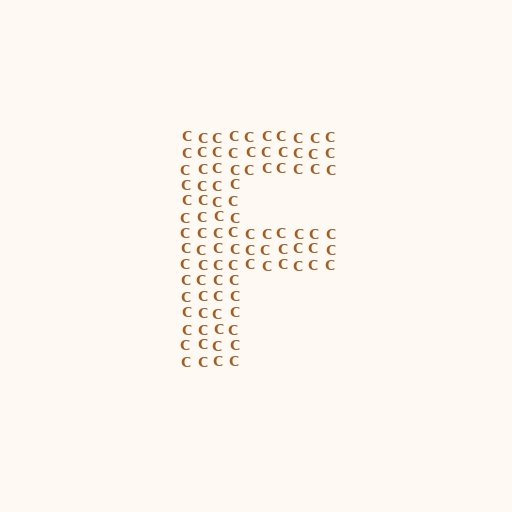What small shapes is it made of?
It is made of small letter C's.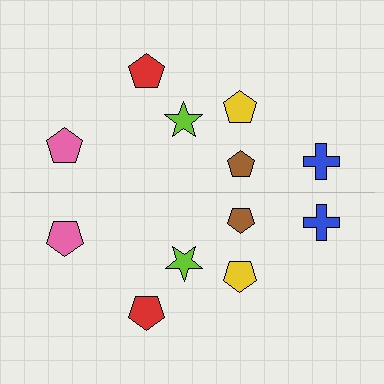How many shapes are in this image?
There are 12 shapes in this image.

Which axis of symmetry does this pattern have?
The pattern has a horizontal axis of symmetry running through the center of the image.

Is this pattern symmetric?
Yes, this pattern has bilateral (reflection) symmetry.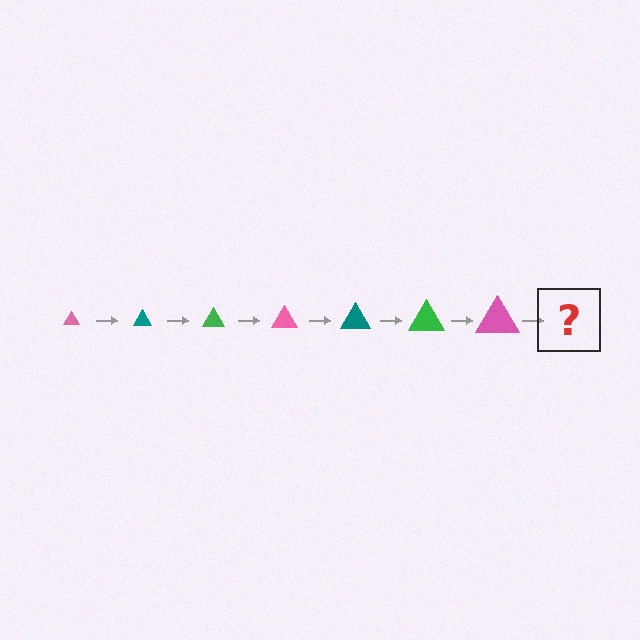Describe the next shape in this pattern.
It should be a teal triangle, larger than the previous one.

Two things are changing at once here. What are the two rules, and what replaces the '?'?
The two rules are that the triangle grows larger each step and the color cycles through pink, teal, and green. The '?' should be a teal triangle, larger than the previous one.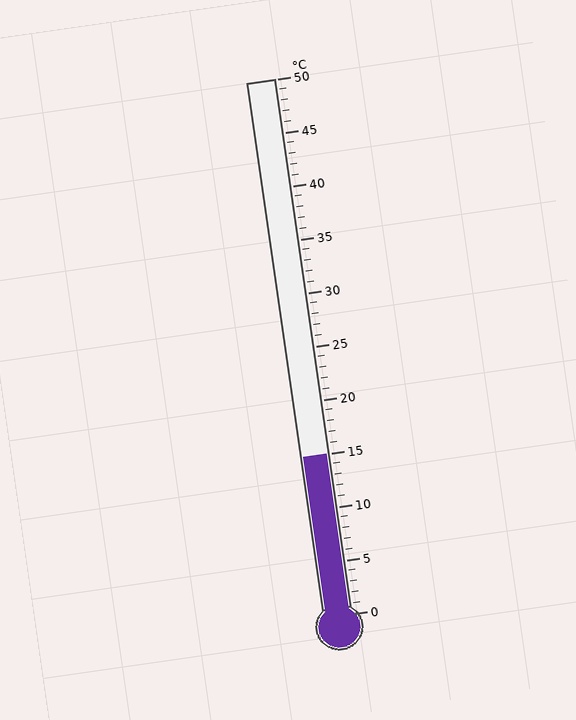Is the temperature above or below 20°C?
The temperature is below 20°C.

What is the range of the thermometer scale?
The thermometer scale ranges from 0°C to 50°C.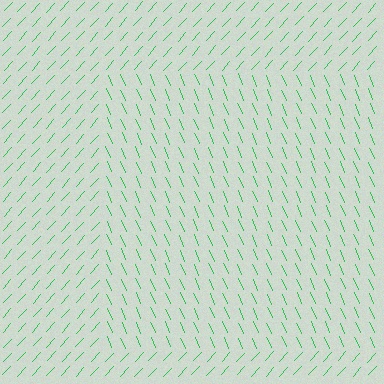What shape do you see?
I see a rectangle.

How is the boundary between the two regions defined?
The boundary is defined purely by a change in line orientation (approximately 65 degrees difference). All lines are the same color and thickness.